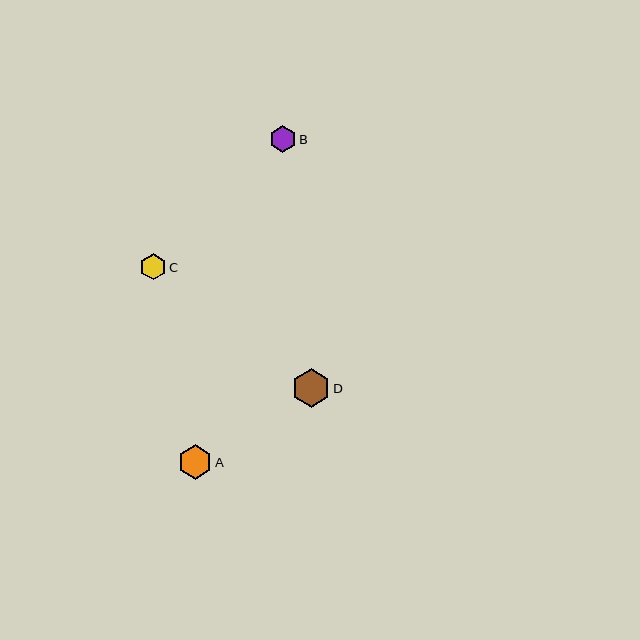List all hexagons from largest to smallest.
From largest to smallest: D, A, B, C.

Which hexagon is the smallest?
Hexagon C is the smallest with a size of approximately 26 pixels.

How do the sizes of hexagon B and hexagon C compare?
Hexagon B and hexagon C are approximately the same size.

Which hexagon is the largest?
Hexagon D is the largest with a size of approximately 38 pixels.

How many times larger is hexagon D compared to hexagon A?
Hexagon D is approximately 1.1 times the size of hexagon A.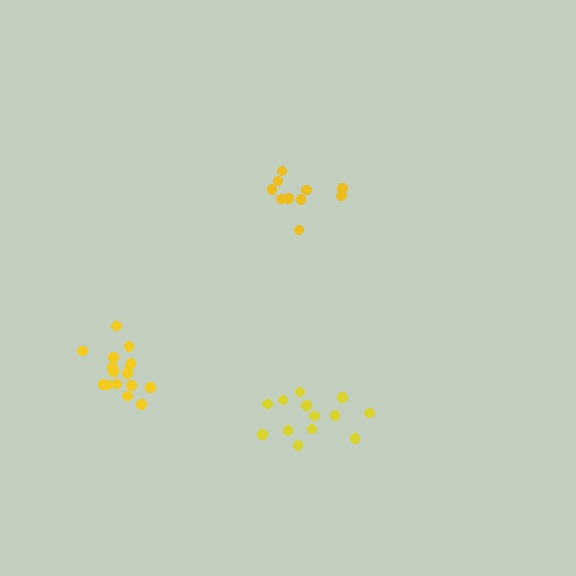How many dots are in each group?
Group 1: 13 dots, Group 2: 10 dots, Group 3: 16 dots (39 total).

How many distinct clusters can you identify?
There are 3 distinct clusters.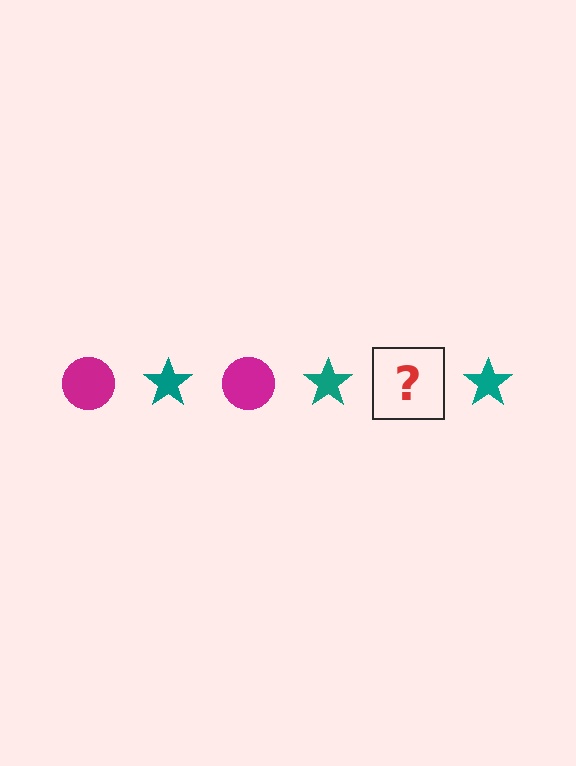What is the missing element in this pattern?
The missing element is a magenta circle.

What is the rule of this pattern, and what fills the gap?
The rule is that the pattern alternates between magenta circle and teal star. The gap should be filled with a magenta circle.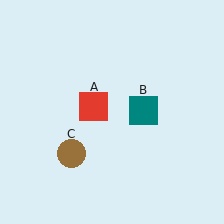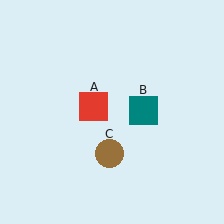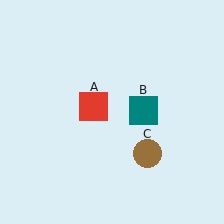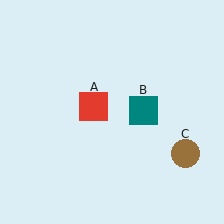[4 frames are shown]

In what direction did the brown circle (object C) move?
The brown circle (object C) moved right.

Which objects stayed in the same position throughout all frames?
Red square (object A) and teal square (object B) remained stationary.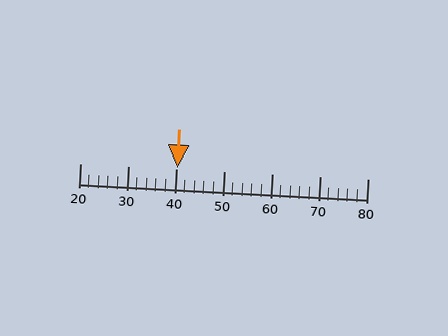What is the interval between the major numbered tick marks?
The major tick marks are spaced 10 units apart.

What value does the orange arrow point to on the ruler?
The orange arrow points to approximately 40.